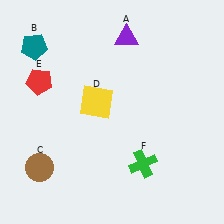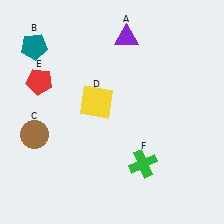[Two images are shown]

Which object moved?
The brown circle (C) moved up.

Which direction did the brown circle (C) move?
The brown circle (C) moved up.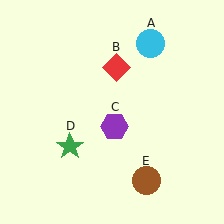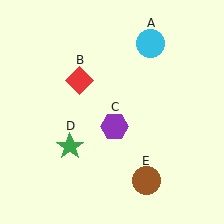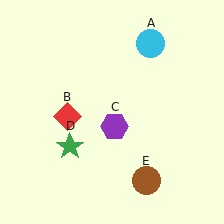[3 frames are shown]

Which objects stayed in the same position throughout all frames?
Cyan circle (object A) and purple hexagon (object C) and green star (object D) and brown circle (object E) remained stationary.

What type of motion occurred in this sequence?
The red diamond (object B) rotated counterclockwise around the center of the scene.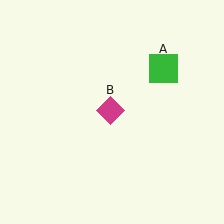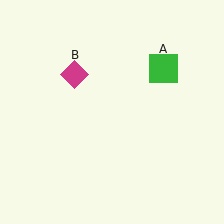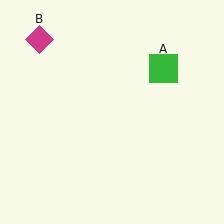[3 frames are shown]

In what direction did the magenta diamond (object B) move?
The magenta diamond (object B) moved up and to the left.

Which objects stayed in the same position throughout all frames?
Green square (object A) remained stationary.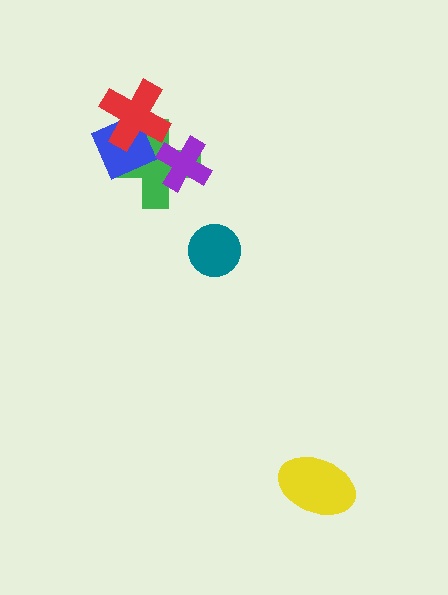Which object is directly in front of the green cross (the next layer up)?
The blue diamond is directly in front of the green cross.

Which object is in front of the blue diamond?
The red cross is in front of the blue diamond.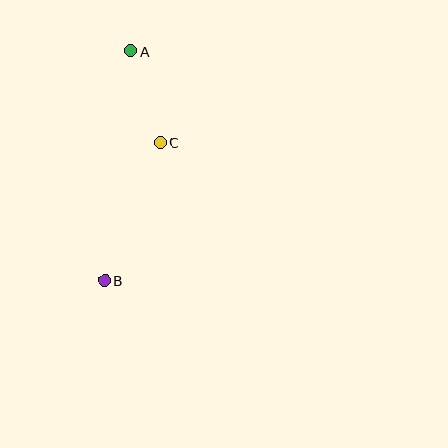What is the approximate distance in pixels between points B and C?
The distance between B and C is approximately 149 pixels.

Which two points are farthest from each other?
Points A and B are farthest from each other.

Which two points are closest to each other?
Points A and C are closest to each other.